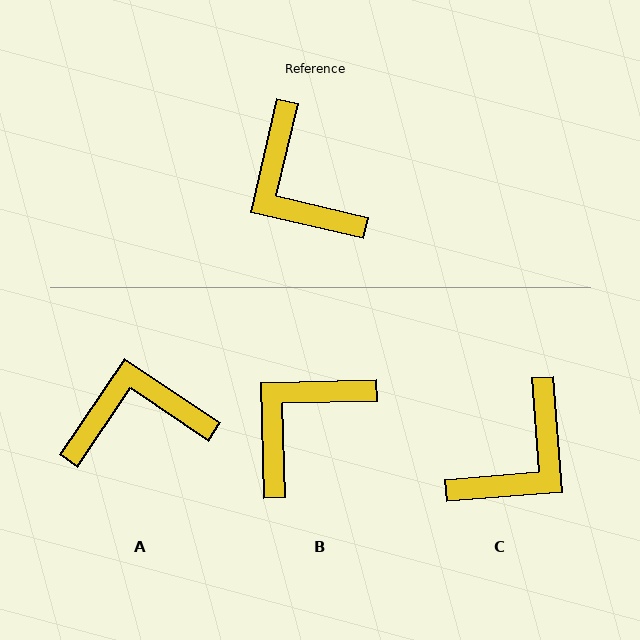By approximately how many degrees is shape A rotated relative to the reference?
Approximately 111 degrees clockwise.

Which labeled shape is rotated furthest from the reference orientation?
A, about 111 degrees away.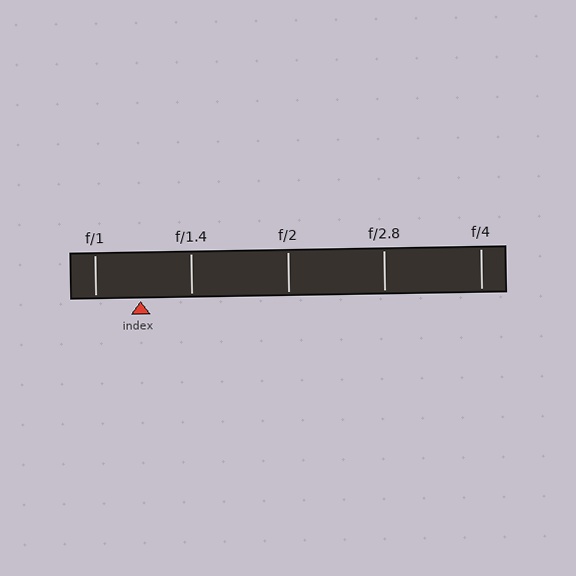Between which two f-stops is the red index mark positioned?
The index mark is between f/1 and f/1.4.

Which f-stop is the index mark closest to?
The index mark is closest to f/1.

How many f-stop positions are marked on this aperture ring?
There are 5 f-stop positions marked.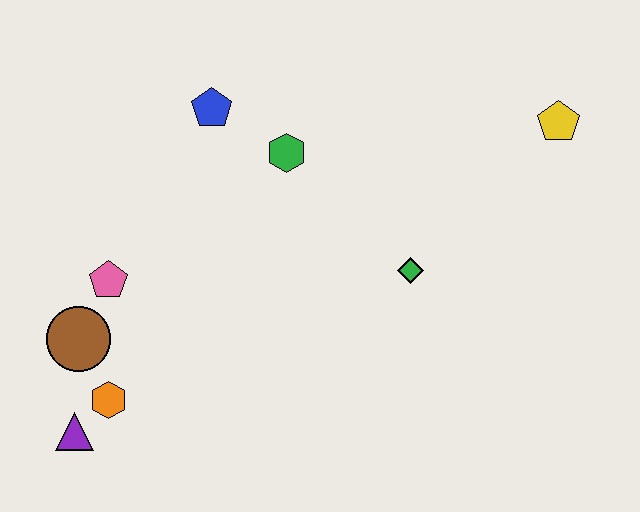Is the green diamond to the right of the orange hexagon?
Yes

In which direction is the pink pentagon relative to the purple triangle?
The pink pentagon is above the purple triangle.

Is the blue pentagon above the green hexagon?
Yes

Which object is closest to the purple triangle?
The orange hexagon is closest to the purple triangle.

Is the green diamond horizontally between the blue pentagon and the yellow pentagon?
Yes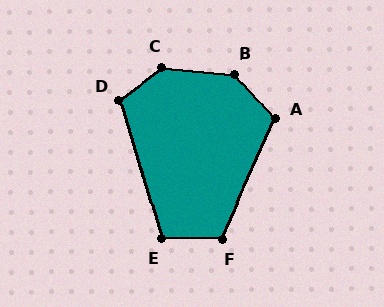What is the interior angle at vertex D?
Approximately 109 degrees (obtuse).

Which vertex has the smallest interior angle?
E, at approximately 107 degrees.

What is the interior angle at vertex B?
Approximately 137 degrees (obtuse).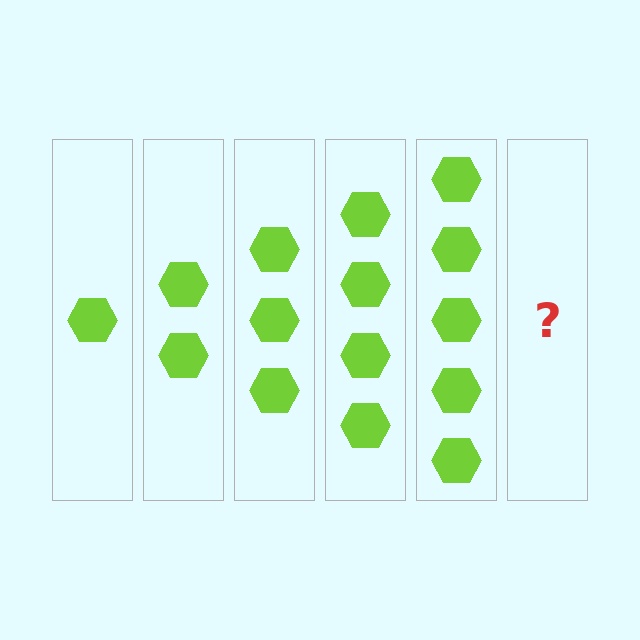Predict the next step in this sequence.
The next step is 6 hexagons.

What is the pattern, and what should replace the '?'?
The pattern is that each step adds one more hexagon. The '?' should be 6 hexagons.